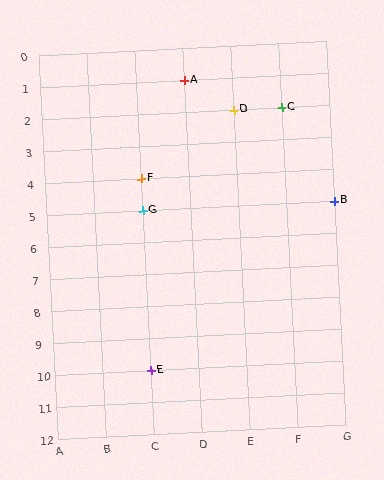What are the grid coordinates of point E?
Point E is at grid coordinates (C, 10).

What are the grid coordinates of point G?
Point G is at grid coordinates (C, 5).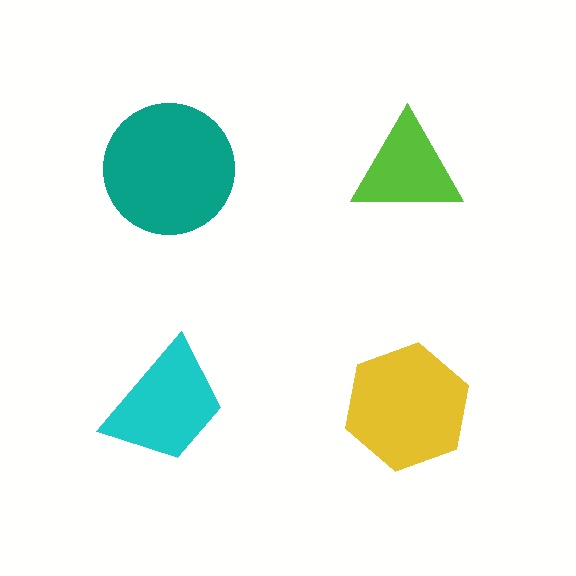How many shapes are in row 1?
2 shapes.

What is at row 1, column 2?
A lime triangle.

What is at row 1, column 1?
A teal circle.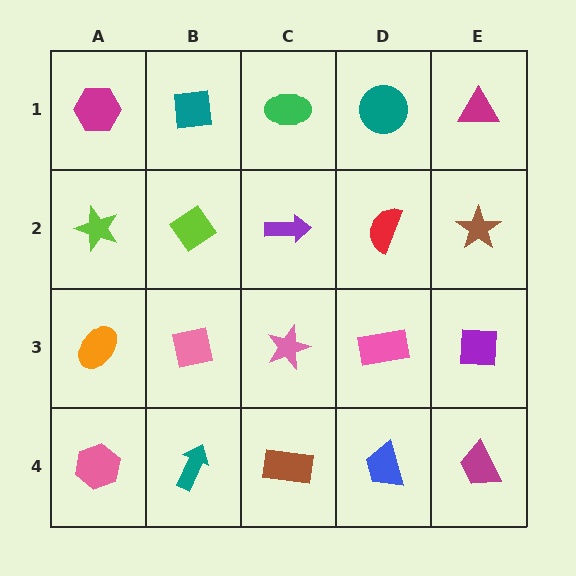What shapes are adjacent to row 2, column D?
A teal circle (row 1, column D), a pink rectangle (row 3, column D), a purple arrow (row 2, column C), a brown star (row 2, column E).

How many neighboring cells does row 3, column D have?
4.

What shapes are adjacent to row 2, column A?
A magenta hexagon (row 1, column A), an orange ellipse (row 3, column A), a lime diamond (row 2, column B).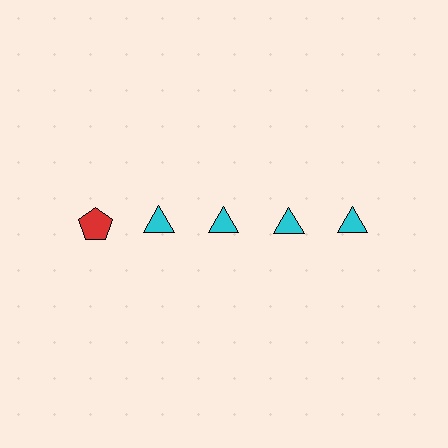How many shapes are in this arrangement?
There are 5 shapes arranged in a grid pattern.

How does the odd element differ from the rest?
It differs in both color (red instead of cyan) and shape (pentagon instead of triangle).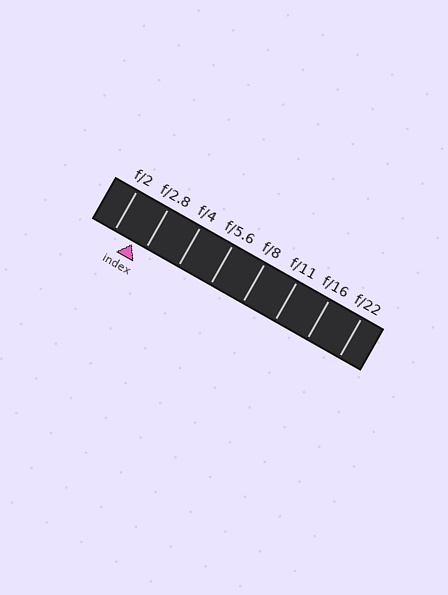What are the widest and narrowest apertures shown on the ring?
The widest aperture shown is f/2 and the narrowest is f/22.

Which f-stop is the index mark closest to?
The index mark is closest to f/2.8.